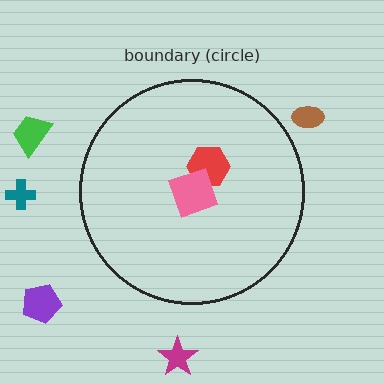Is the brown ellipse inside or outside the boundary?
Outside.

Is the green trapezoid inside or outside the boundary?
Outside.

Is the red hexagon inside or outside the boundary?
Inside.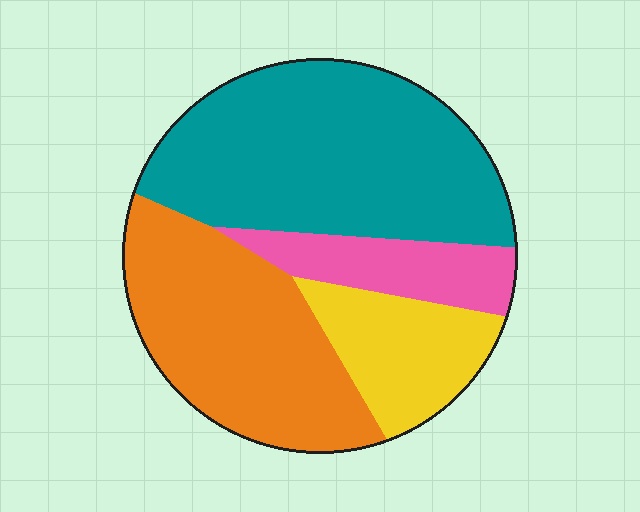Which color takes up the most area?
Teal, at roughly 40%.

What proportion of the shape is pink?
Pink takes up about one eighth (1/8) of the shape.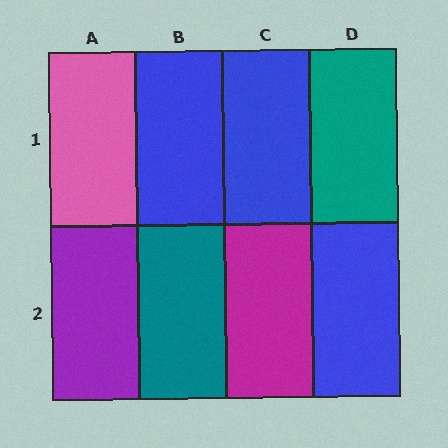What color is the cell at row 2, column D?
Blue.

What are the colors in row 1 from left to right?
Pink, blue, blue, teal.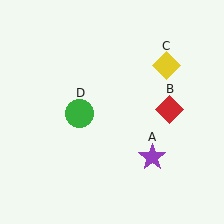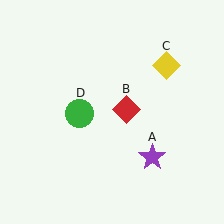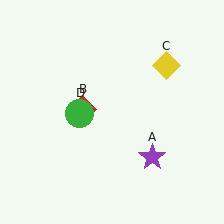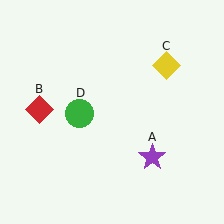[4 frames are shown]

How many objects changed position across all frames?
1 object changed position: red diamond (object B).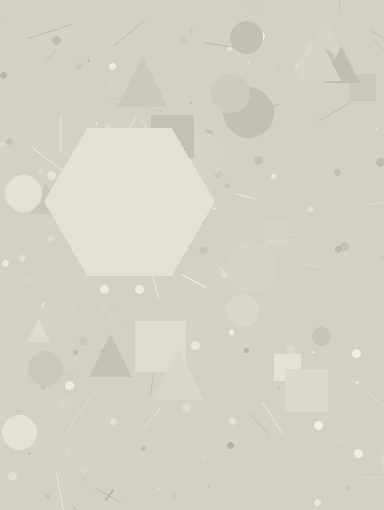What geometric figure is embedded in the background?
A hexagon is embedded in the background.